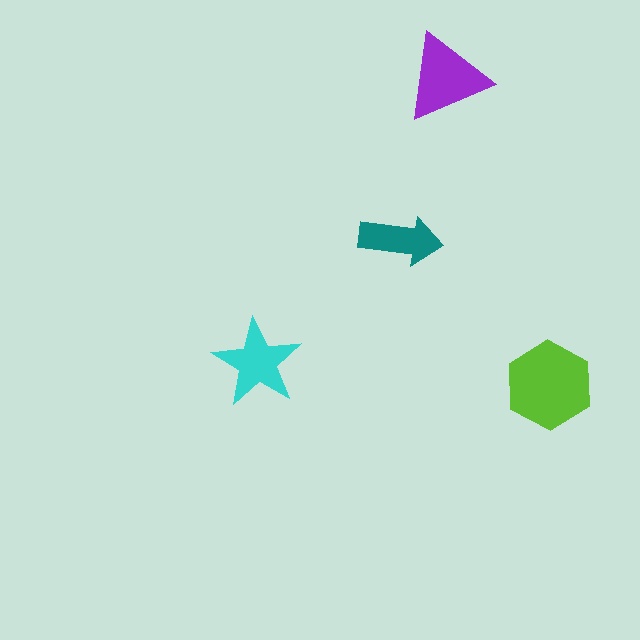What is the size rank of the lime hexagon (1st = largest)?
1st.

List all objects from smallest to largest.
The teal arrow, the cyan star, the purple triangle, the lime hexagon.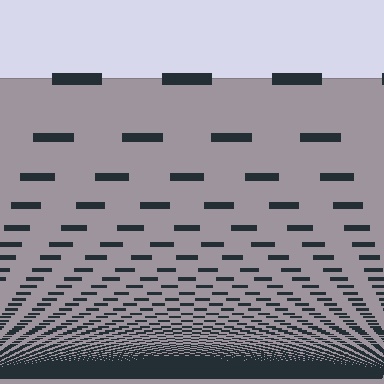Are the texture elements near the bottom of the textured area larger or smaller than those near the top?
Smaller. The gradient is inverted — elements near the bottom are smaller and denser.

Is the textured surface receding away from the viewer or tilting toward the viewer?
The surface appears to tilt toward the viewer. Texture elements get larger and sparser toward the top.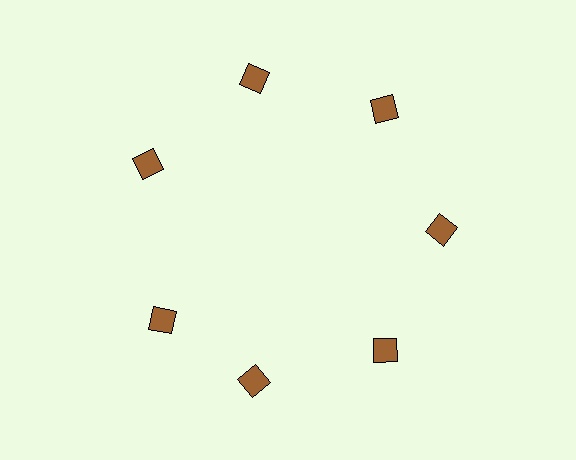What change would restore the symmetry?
The symmetry would be restored by rotating it back into even spacing with its neighbors so that all 7 squares sit at equal angles and equal distance from the center.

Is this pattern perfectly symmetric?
No. The 7 brown squares are arranged in a ring, but one element near the 8 o'clock position is rotated out of alignment along the ring, breaking the 7-fold rotational symmetry.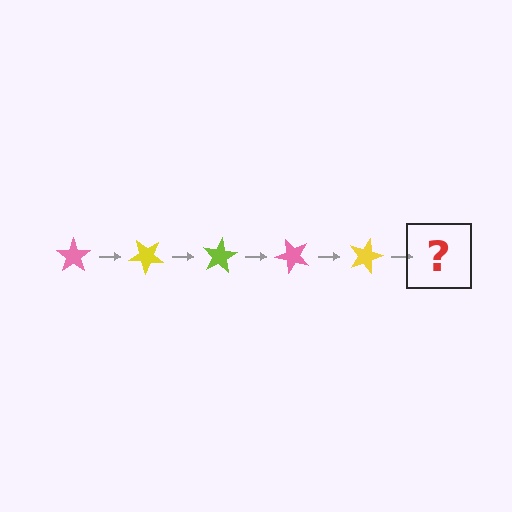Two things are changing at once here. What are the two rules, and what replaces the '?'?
The two rules are that it rotates 40 degrees each step and the color cycles through pink, yellow, and lime. The '?' should be a lime star, rotated 200 degrees from the start.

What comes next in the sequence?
The next element should be a lime star, rotated 200 degrees from the start.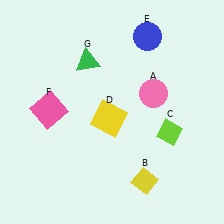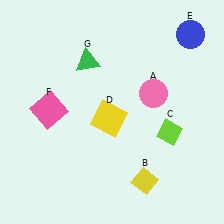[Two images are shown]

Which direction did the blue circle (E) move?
The blue circle (E) moved right.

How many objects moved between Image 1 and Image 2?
1 object moved between the two images.